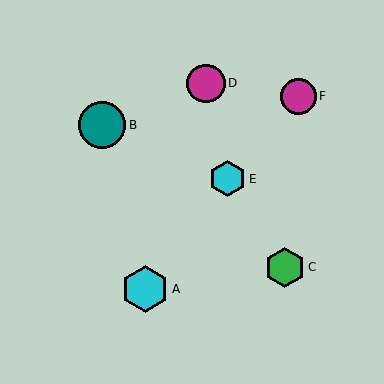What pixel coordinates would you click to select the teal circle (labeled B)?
Click at (102, 125) to select the teal circle B.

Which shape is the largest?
The cyan hexagon (labeled A) is the largest.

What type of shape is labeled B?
Shape B is a teal circle.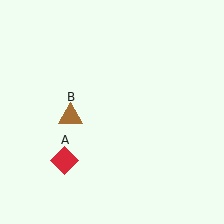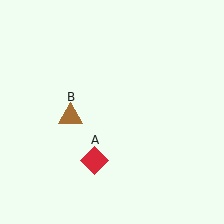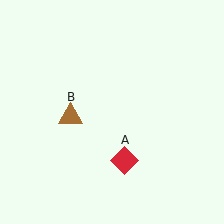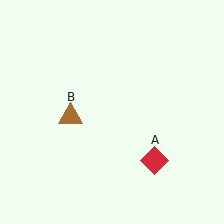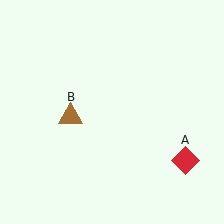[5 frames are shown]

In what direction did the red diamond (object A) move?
The red diamond (object A) moved right.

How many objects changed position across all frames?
1 object changed position: red diamond (object A).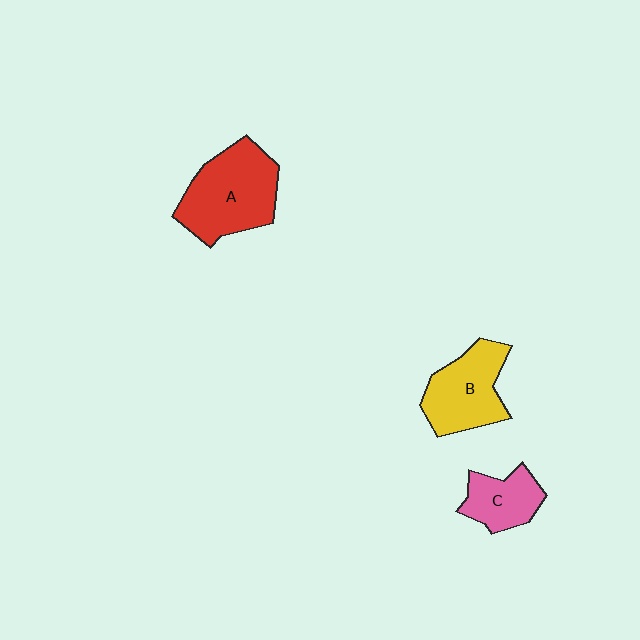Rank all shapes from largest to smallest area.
From largest to smallest: A (red), B (yellow), C (pink).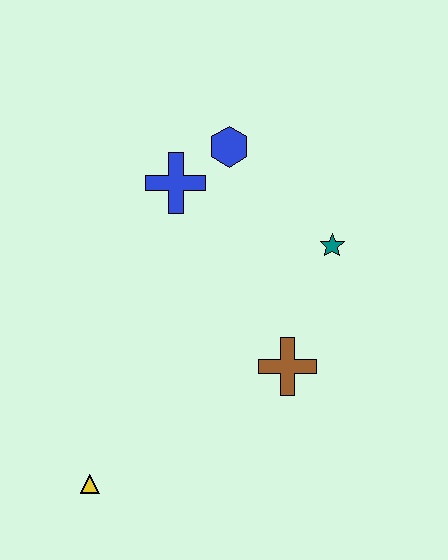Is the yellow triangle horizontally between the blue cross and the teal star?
No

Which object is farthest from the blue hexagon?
The yellow triangle is farthest from the blue hexagon.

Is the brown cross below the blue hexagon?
Yes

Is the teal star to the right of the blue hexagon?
Yes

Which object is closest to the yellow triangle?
The brown cross is closest to the yellow triangle.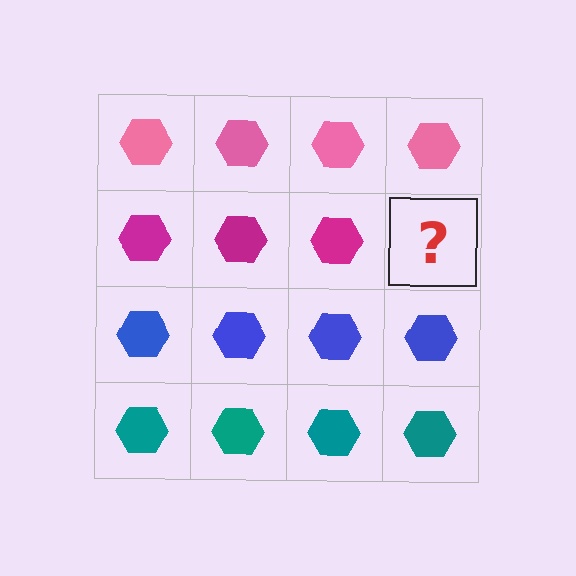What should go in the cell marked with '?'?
The missing cell should contain a magenta hexagon.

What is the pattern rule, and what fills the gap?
The rule is that each row has a consistent color. The gap should be filled with a magenta hexagon.